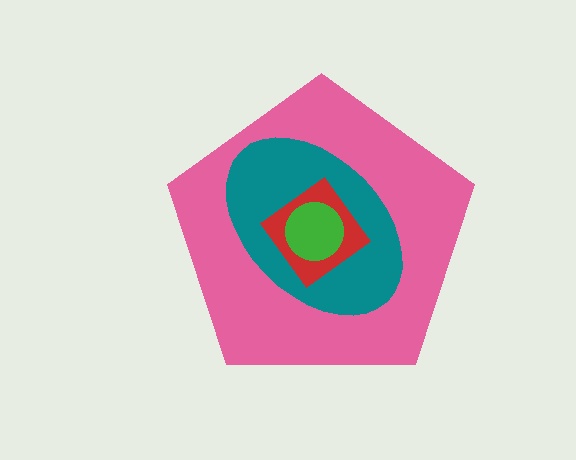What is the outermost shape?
The pink pentagon.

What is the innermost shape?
The green circle.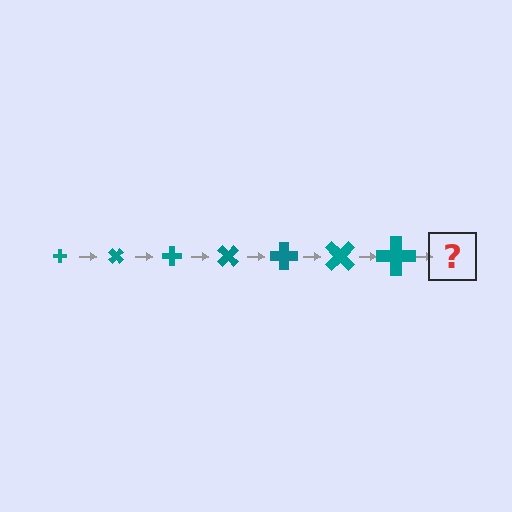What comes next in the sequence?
The next element should be a cross, larger than the previous one and rotated 315 degrees from the start.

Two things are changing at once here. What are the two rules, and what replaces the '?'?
The two rules are that the cross grows larger each step and it rotates 45 degrees each step. The '?' should be a cross, larger than the previous one and rotated 315 degrees from the start.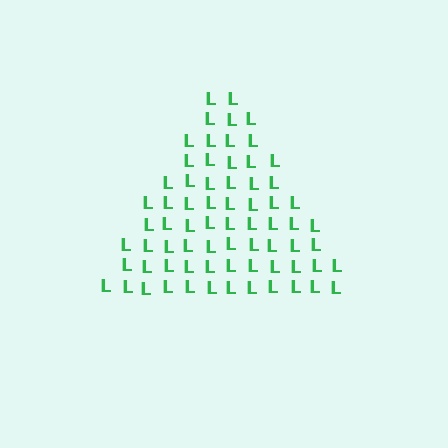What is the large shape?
The large shape is a triangle.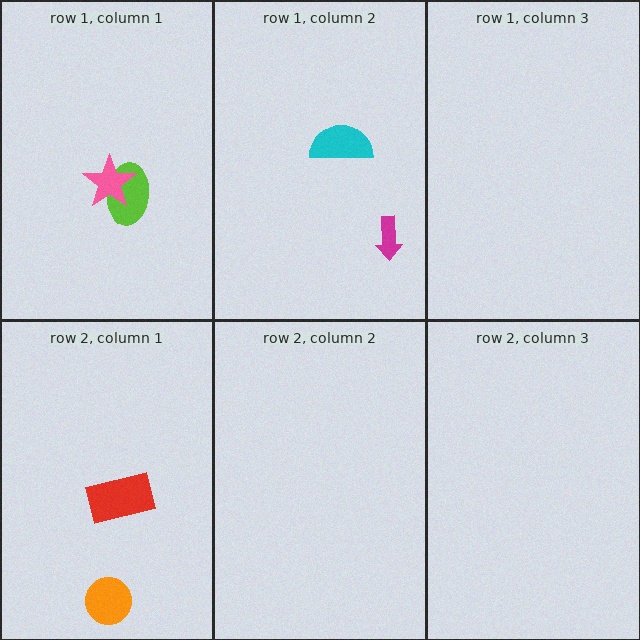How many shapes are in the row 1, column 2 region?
2.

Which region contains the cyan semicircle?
The row 1, column 2 region.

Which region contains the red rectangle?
The row 2, column 1 region.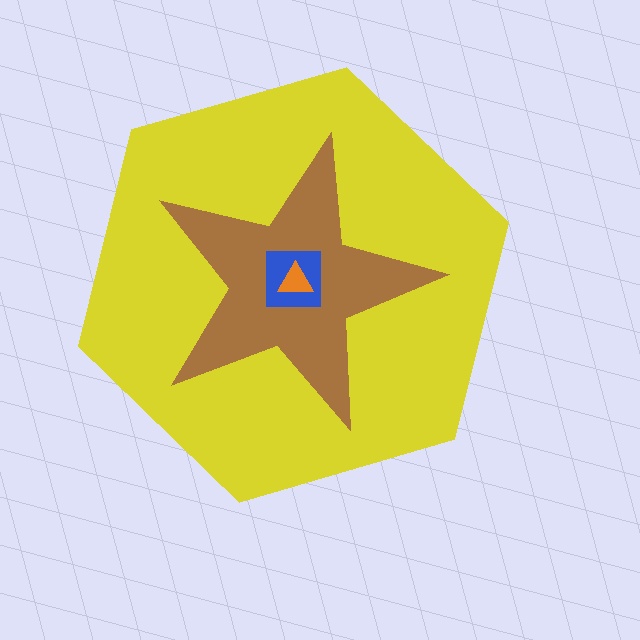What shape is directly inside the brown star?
The blue square.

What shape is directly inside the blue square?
The orange triangle.